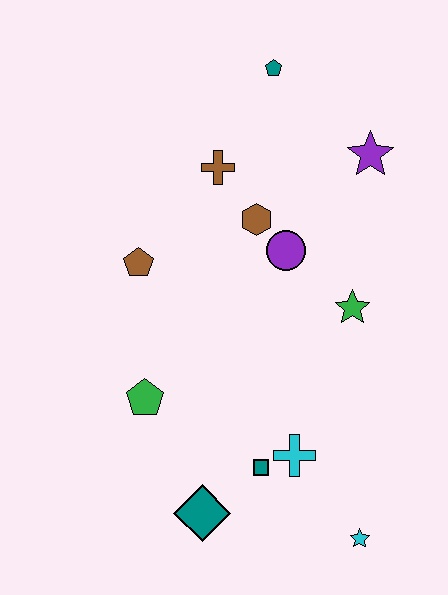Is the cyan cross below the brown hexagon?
Yes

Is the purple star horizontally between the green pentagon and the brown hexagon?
No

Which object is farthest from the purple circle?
The cyan star is farthest from the purple circle.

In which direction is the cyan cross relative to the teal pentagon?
The cyan cross is below the teal pentagon.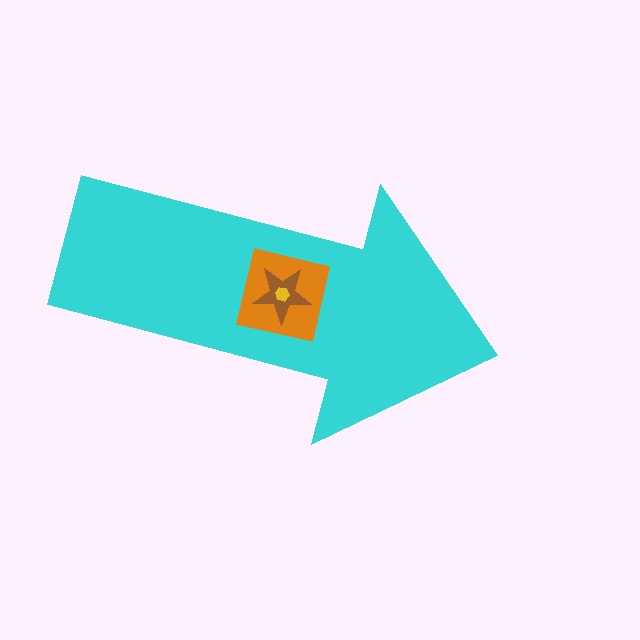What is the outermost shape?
The cyan arrow.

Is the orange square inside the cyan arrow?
Yes.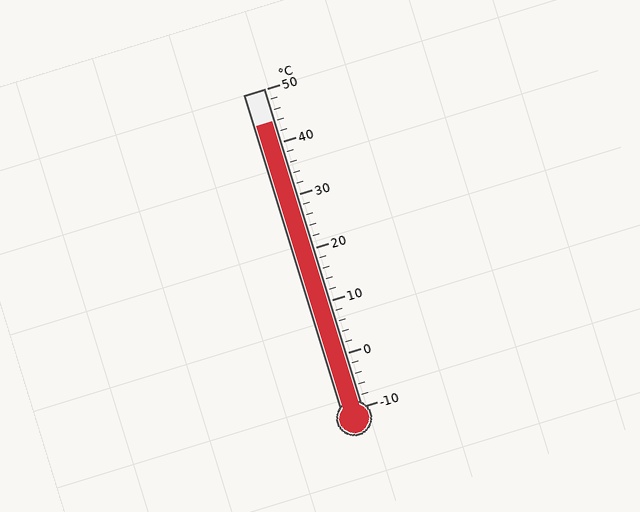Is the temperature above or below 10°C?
The temperature is above 10°C.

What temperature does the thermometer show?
The thermometer shows approximately 44°C.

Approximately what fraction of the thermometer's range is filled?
The thermometer is filled to approximately 90% of its range.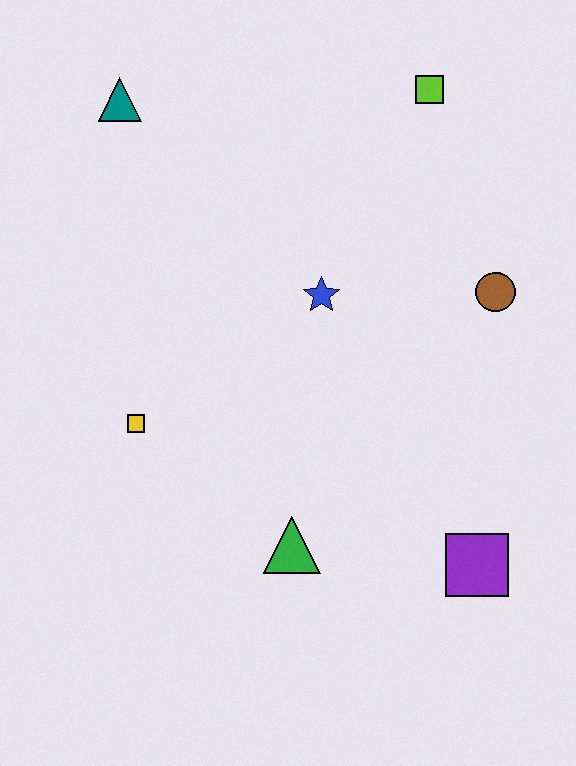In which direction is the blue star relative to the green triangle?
The blue star is above the green triangle.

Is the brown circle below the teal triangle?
Yes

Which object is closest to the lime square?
The brown circle is closest to the lime square.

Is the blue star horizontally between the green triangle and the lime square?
Yes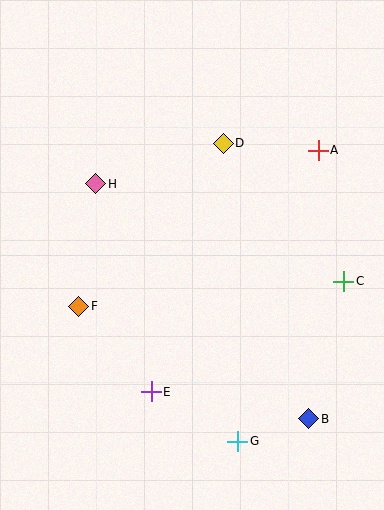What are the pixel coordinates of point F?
Point F is at (79, 306).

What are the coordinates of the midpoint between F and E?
The midpoint between F and E is at (115, 349).